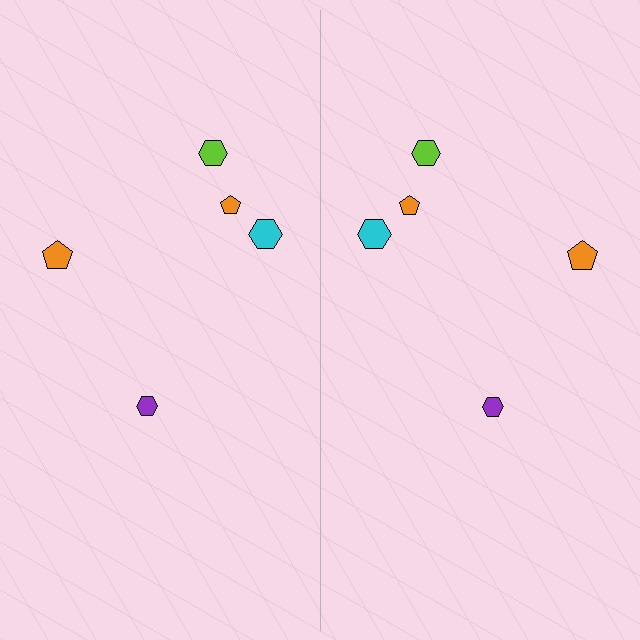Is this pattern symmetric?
Yes, this pattern has bilateral (reflection) symmetry.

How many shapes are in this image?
There are 10 shapes in this image.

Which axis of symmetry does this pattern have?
The pattern has a vertical axis of symmetry running through the center of the image.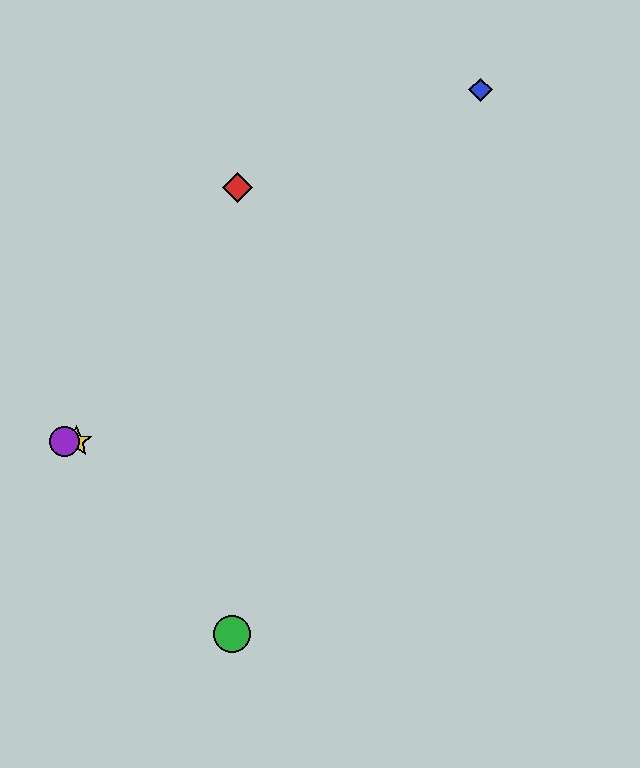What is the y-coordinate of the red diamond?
The red diamond is at y≈188.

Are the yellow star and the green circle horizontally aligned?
No, the yellow star is at y≈442 and the green circle is at y≈634.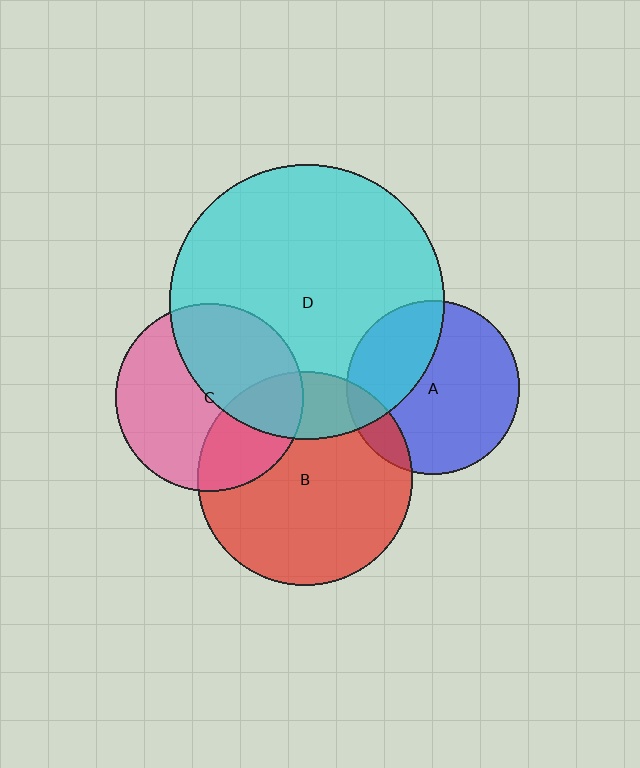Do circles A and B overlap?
Yes.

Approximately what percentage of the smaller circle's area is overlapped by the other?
Approximately 10%.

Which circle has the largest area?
Circle D (cyan).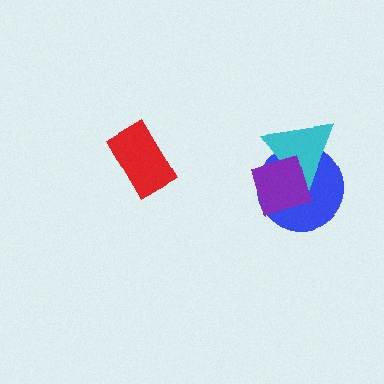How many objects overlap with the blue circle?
2 objects overlap with the blue circle.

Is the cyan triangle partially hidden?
Yes, it is partially covered by another shape.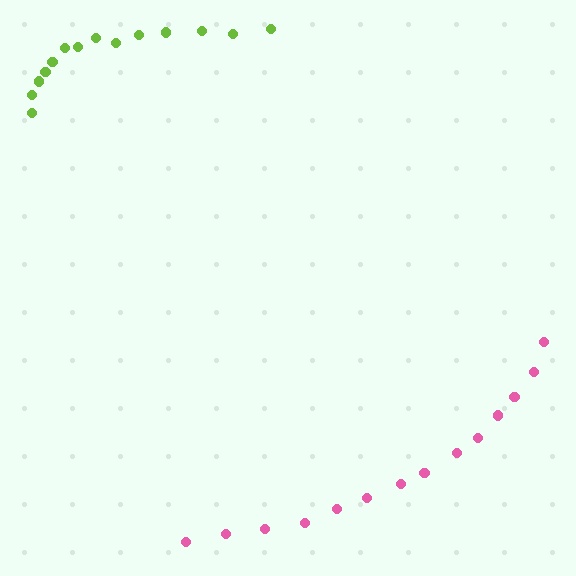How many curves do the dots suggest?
There are 2 distinct paths.